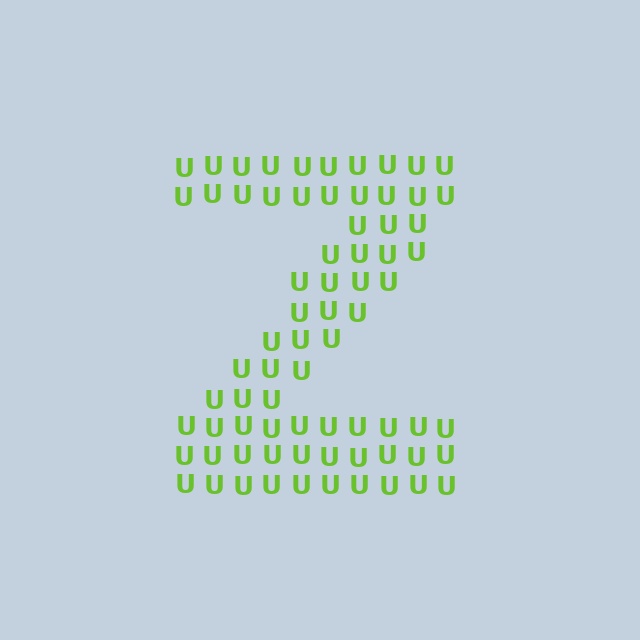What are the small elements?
The small elements are letter U's.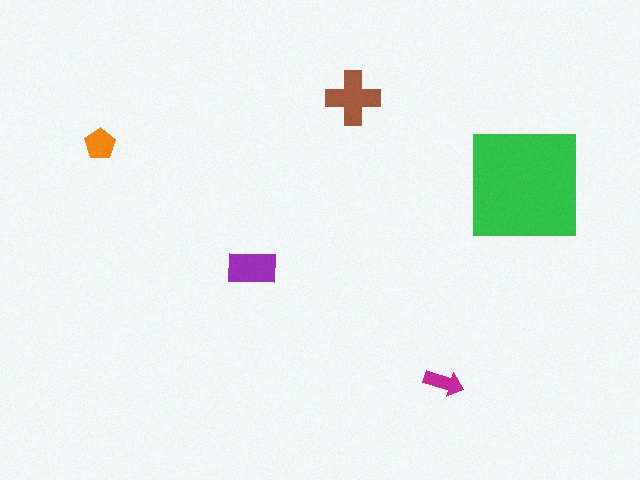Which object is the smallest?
The magenta arrow.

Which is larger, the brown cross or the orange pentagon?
The brown cross.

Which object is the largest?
The green square.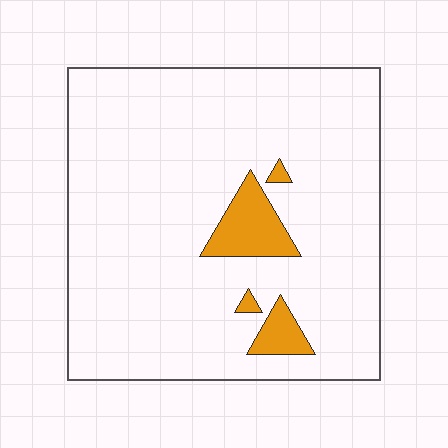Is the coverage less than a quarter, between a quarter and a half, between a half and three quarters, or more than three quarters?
Less than a quarter.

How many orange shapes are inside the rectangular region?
4.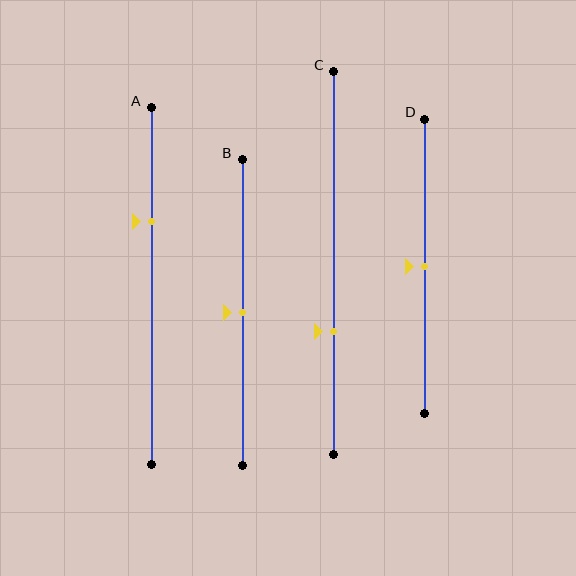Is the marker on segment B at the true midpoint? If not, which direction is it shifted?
Yes, the marker on segment B is at the true midpoint.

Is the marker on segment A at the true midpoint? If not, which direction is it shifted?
No, the marker on segment A is shifted upward by about 18% of the segment length.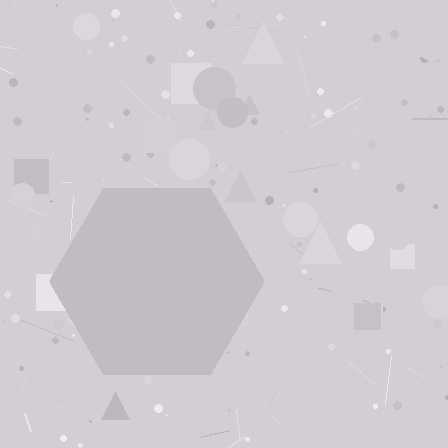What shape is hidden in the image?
A hexagon is hidden in the image.